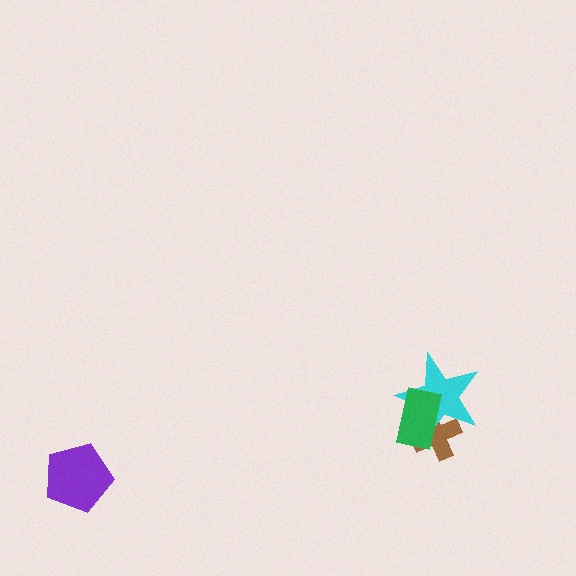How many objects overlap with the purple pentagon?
0 objects overlap with the purple pentagon.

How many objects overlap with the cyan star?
2 objects overlap with the cyan star.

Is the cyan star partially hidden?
Yes, it is partially covered by another shape.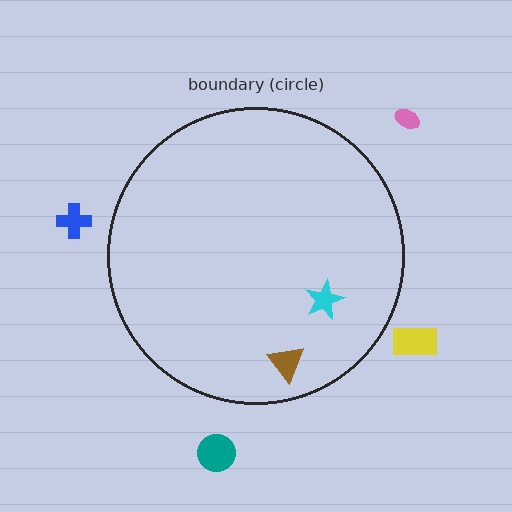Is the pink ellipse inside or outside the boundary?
Outside.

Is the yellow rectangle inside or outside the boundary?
Outside.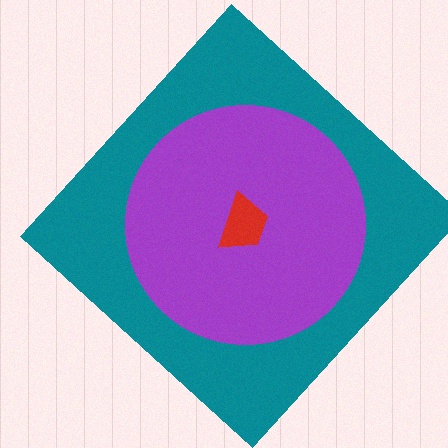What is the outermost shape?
The teal diamond.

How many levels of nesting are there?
3.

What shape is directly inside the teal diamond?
The purple circle.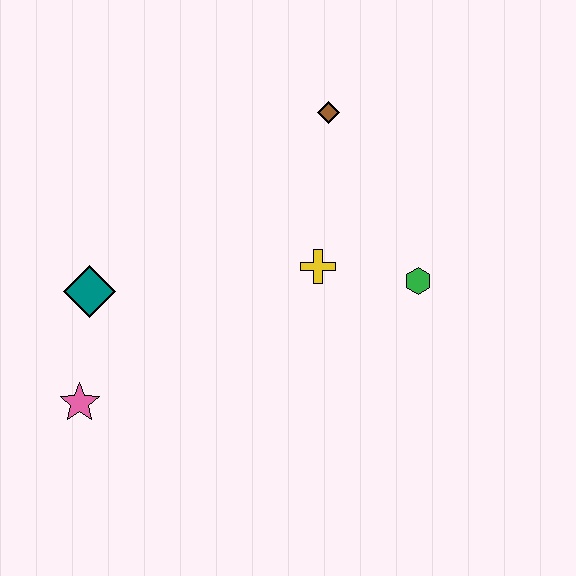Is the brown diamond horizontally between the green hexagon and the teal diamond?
Yes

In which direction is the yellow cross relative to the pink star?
The yellow cross is to the right of the pink star.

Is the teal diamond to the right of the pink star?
Yes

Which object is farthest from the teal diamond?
The green hexagon is farthest from the teal diamond.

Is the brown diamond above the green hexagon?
Yes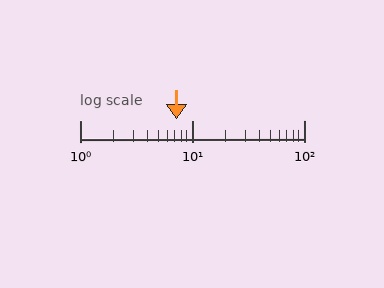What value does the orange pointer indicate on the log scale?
The pointer indicates approximately 7.3.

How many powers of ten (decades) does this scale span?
The scale spans 2 decades, from 1 to 100.